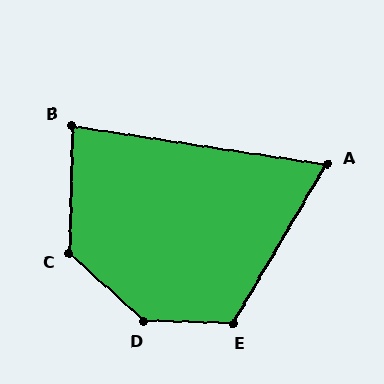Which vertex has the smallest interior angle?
A, at approximately 68 degrees.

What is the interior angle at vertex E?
Approximately 119 degrees (obtuse).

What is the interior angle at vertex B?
Approximately 83 degrees (acute).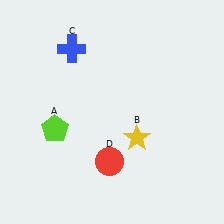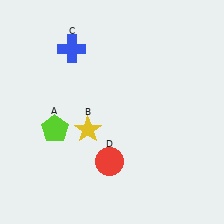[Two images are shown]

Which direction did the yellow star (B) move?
The yellow star (B) moved left.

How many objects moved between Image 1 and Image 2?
1 object moved between the two images.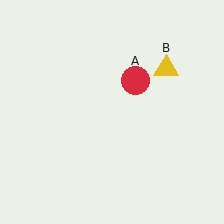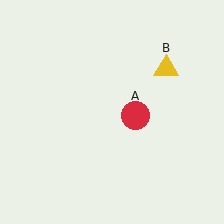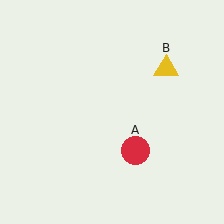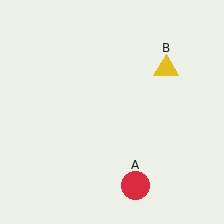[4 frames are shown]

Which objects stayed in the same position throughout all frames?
Yellow triangle (object B) remained stationary.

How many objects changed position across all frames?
1 object changed position: red circle (object A).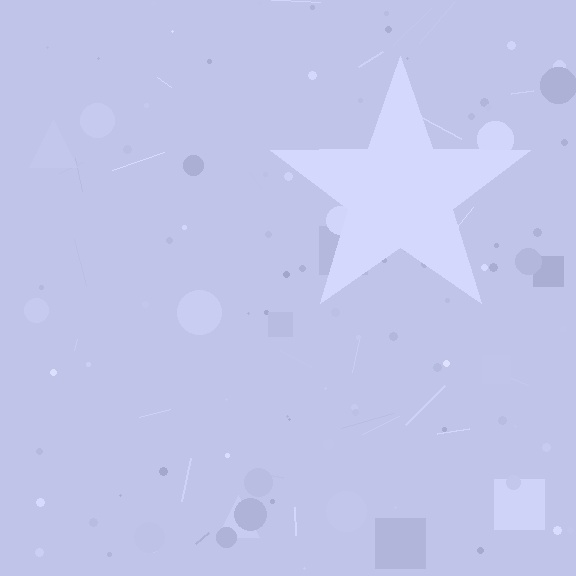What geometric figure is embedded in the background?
A star is embedded in the background.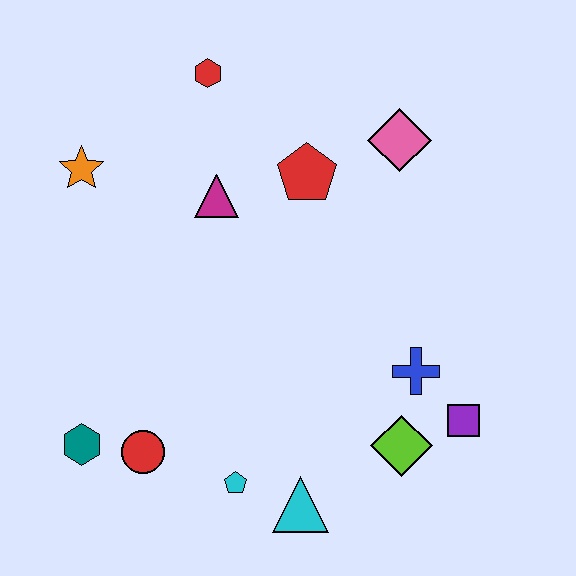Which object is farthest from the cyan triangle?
The red hexagon is farthest from the cyan triangle.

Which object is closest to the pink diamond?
The red pentagon is closest to the pink diamond.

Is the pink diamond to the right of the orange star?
Yes